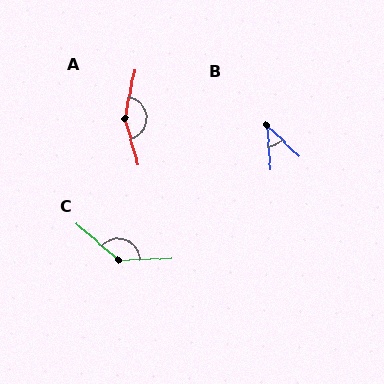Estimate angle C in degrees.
Approximately 136 degrees.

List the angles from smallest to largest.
B (42°), C (136°), A (152°).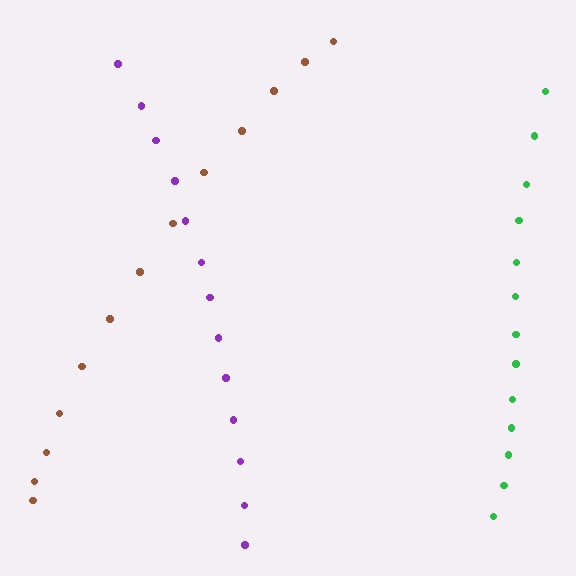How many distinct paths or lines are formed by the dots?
There are 3 distinct paths.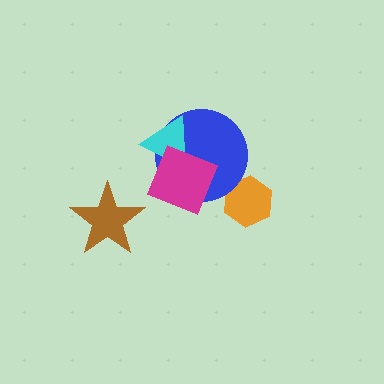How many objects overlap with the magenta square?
2 objects overlap with the magenta square.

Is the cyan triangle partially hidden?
Yes, it is partially covered by another shape.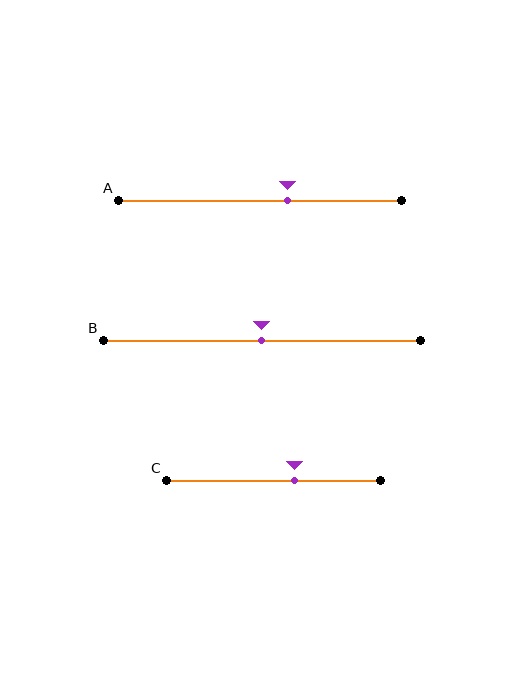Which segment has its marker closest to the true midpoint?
Segment B has its marker closest to the true midpoint.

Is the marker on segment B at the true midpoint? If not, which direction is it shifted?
Yes, the marker on segment B is at the true midpoint.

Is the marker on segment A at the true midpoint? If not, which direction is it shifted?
No, the marker on segment A is shifted to the right by about 10% of the segment length.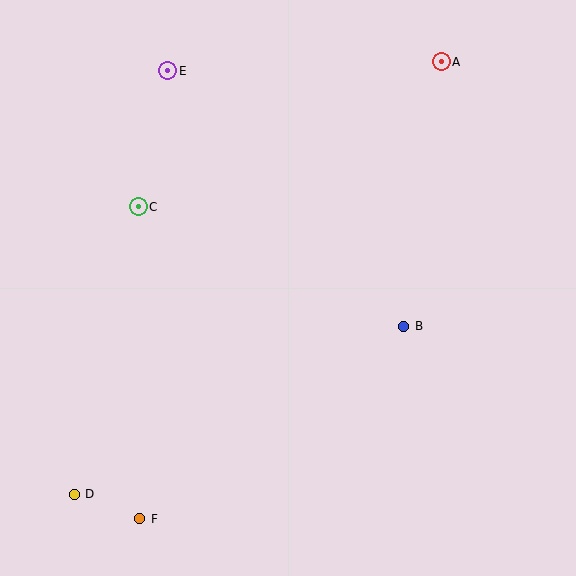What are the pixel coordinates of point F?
Point F is at (140, 519).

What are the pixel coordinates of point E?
Point E is at (168, 71).